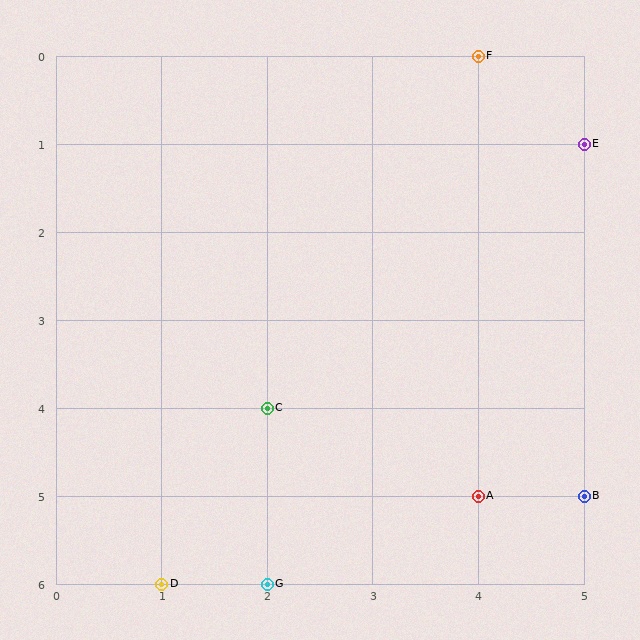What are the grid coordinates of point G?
Point G is at grid coordinates (2, 6).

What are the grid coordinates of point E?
Point E is at grid coordinates (5, 1).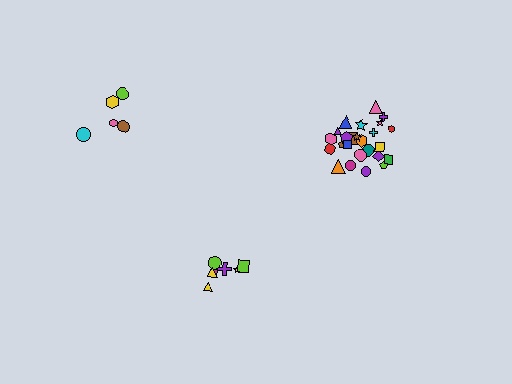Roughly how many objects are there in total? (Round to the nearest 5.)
Roughly 35 objects in total.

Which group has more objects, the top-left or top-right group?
The top-right group.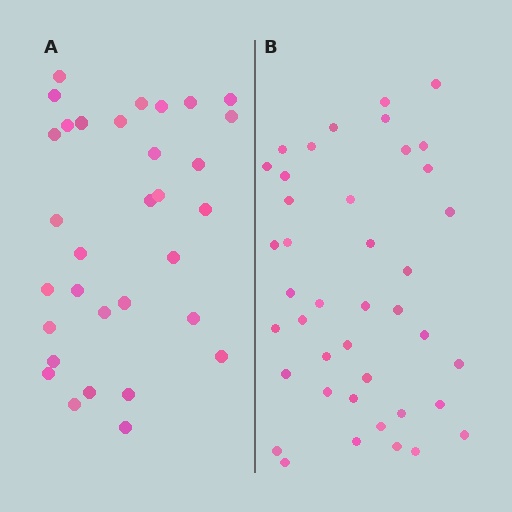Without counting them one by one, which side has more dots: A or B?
Region B (the right region) has more dots.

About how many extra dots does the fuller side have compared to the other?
Region B has roughly 8 or so more dots than region A.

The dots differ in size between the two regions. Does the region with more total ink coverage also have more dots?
No. Region A has more total ink coverage because its dots are larger, but region B actually contains more individual dots. Total area can be misleading — the number of items is what matters here.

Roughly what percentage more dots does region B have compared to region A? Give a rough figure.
About 30% more.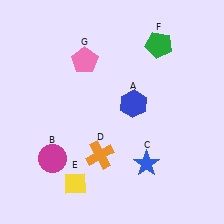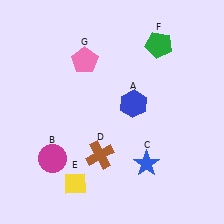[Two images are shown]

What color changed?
The cross (D) changed from orange in Image 1 to brown in Image 2.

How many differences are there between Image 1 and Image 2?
There is 1 difference between the two images.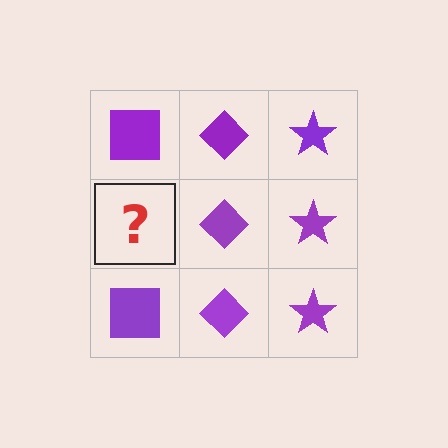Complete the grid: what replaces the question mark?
The question mark should be replaced with a purple square.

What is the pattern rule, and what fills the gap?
The rule is that each column has a consistent shape. The gap should be filled with a purple square.